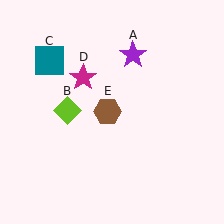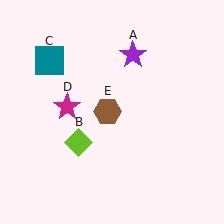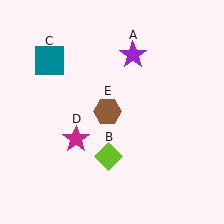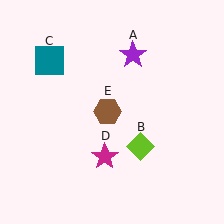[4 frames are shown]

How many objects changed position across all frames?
2 objects changed position: lime diamond (object B), magenta star (object D).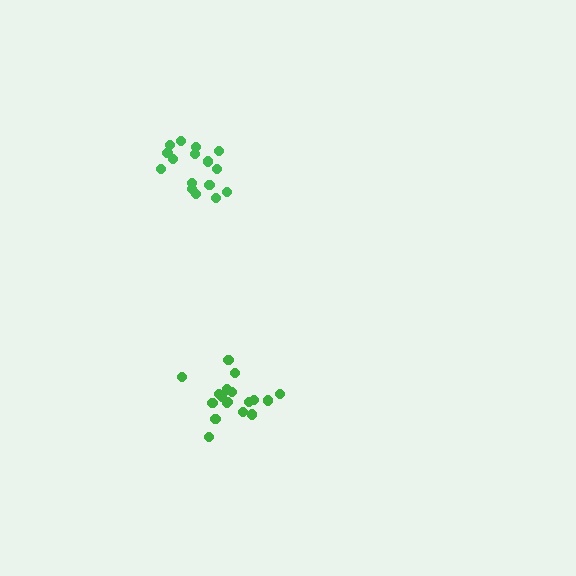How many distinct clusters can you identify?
There are 2 distinct clusters.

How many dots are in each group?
Group 1: 16 dots, Group 2: 18 dots (34 total).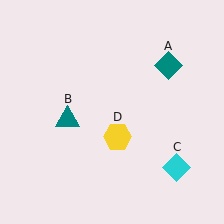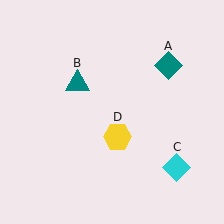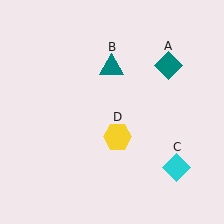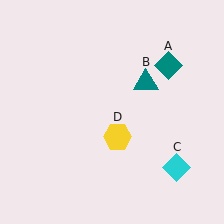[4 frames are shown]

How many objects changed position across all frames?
1 object changed position: teal triangle (object B).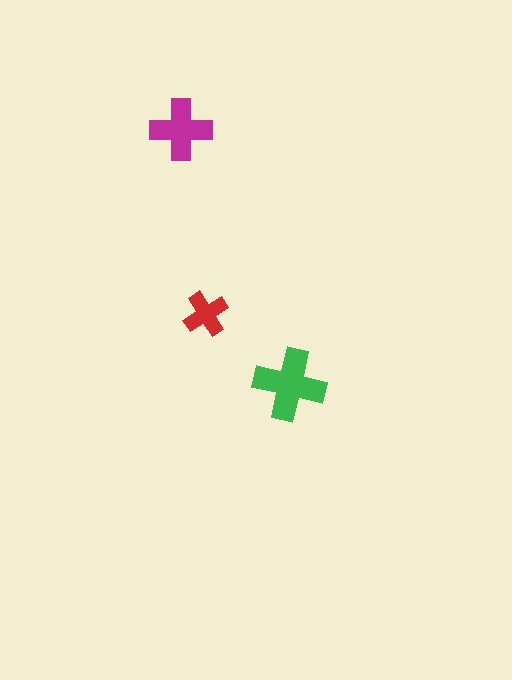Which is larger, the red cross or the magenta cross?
The magenta one.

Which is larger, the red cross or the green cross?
The green one.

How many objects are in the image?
There are 3 objects in the image.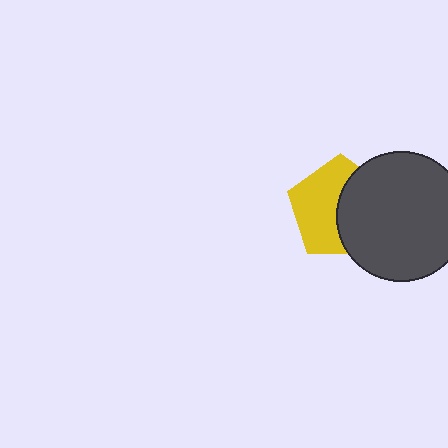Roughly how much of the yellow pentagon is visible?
About half of it is visible (roughly 54%).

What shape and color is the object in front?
The object in front is a dark gray circle.